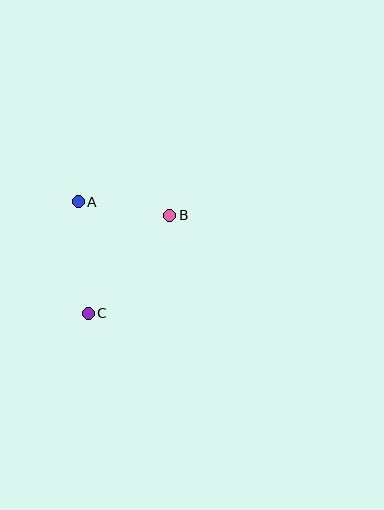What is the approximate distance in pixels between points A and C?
The distance between A and C is approximately 112 pixels.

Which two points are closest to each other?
Points A and B are closest to each other.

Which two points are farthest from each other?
Points B and C are farthest from each other.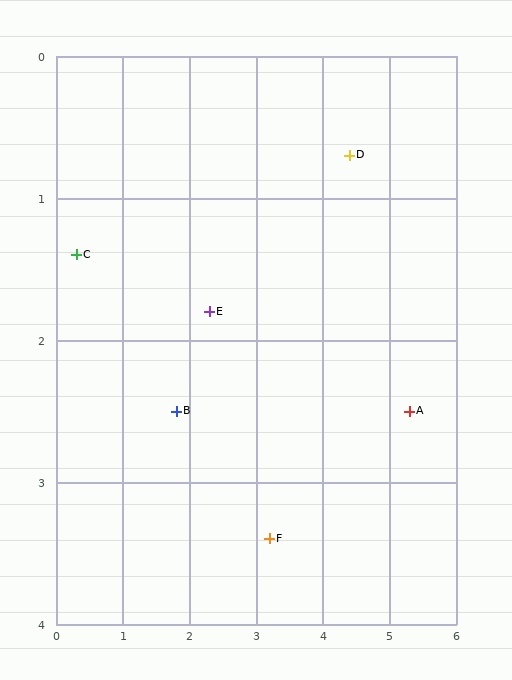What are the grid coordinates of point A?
Point A is at approximately (5.3, 2.5).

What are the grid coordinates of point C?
Point C is at approximately (0.3, 1.4).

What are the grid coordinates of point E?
Point E is at approximately (2.3, 1.8).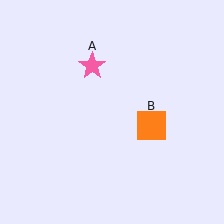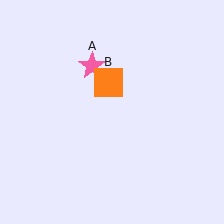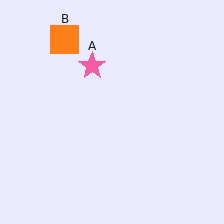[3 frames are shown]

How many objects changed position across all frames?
1 object changed position: orange square (object B).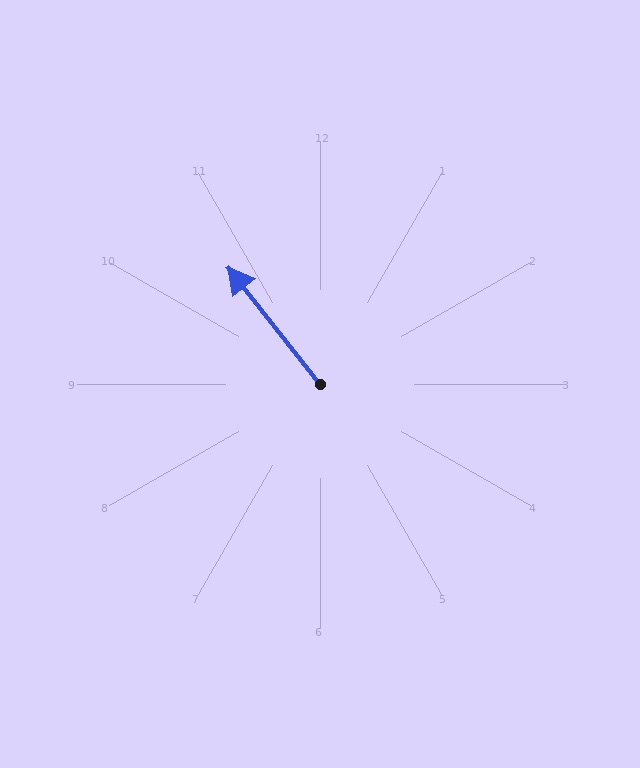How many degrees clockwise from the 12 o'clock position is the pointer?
Approximately 322 degrees.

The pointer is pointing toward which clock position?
Roughly 11 o'clock.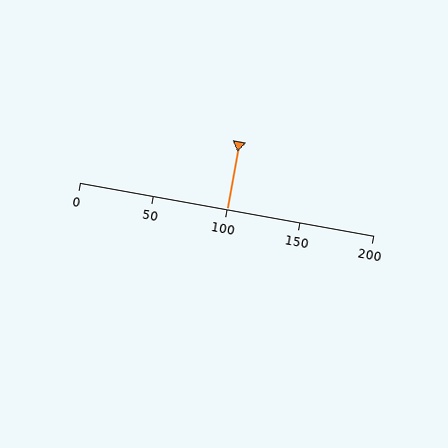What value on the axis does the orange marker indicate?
The marker indicates approximately 100.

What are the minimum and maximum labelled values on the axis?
The axis runs from 0 to 200.